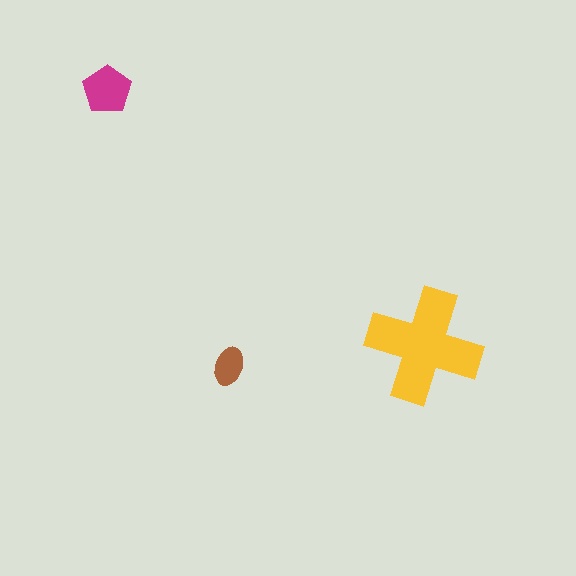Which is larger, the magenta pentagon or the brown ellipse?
The magenta pentagon.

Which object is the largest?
The yellow cross.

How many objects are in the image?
There are 3 objects in the image.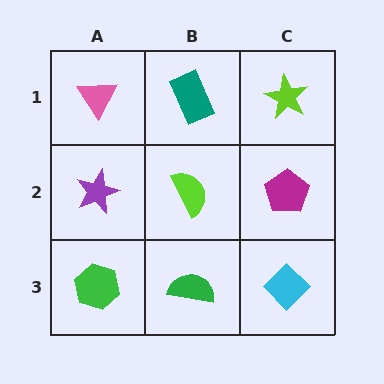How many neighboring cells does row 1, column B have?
3.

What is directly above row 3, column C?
A magenta pentagon.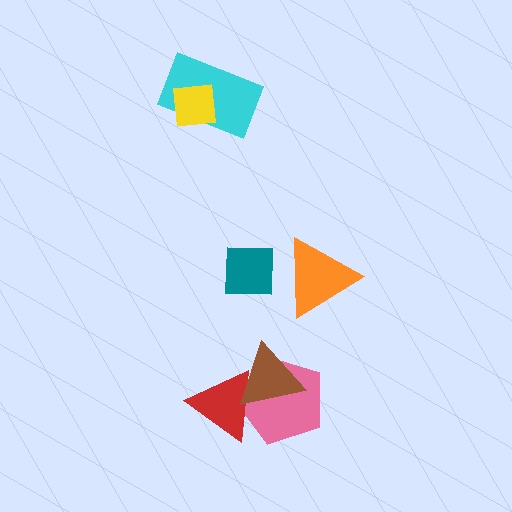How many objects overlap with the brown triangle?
2 objects overlap with the brown triangle.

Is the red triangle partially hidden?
Yes, it is partially covered by another shape.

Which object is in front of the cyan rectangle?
The yellow square is in front of the cyan rectangle.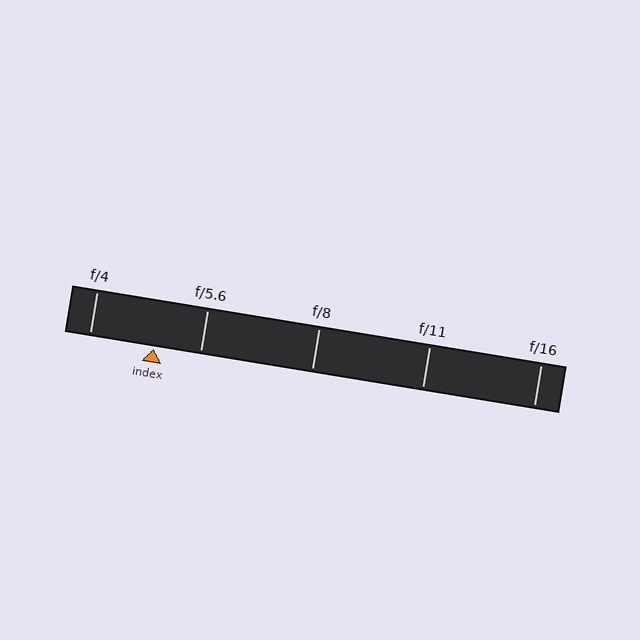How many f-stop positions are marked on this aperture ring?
There are 5 f-stop positions marked.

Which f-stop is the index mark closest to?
The index mark is closest to f/5.6.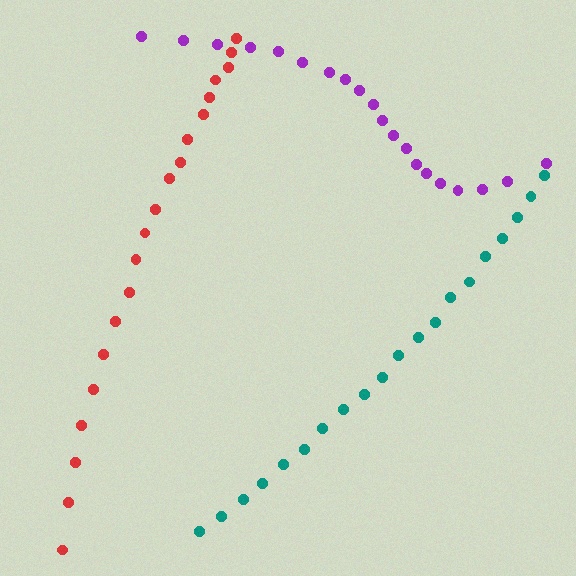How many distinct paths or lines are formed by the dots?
There are 3 distinct paths.